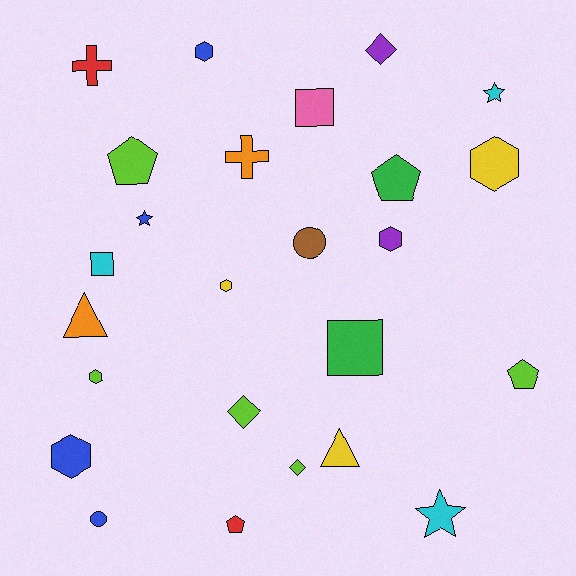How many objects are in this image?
There are 25 objects.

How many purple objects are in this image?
There are 2 purple objects.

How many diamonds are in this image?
There are 3 diamonds.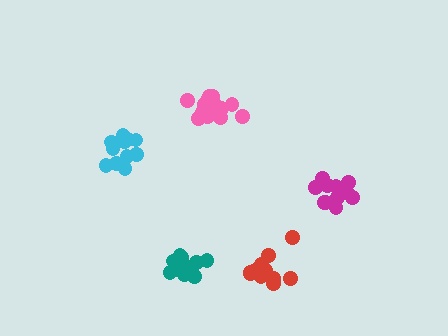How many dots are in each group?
Group 1: 16 dots, Group 2: 16 dots, Group 3: 13 dots, Group 4: 11 dots, Group 5: 11 dots (67 total).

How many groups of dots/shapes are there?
There are 5 groups.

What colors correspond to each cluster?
The clusters are colored: teal, pink, red, magenta, cyan.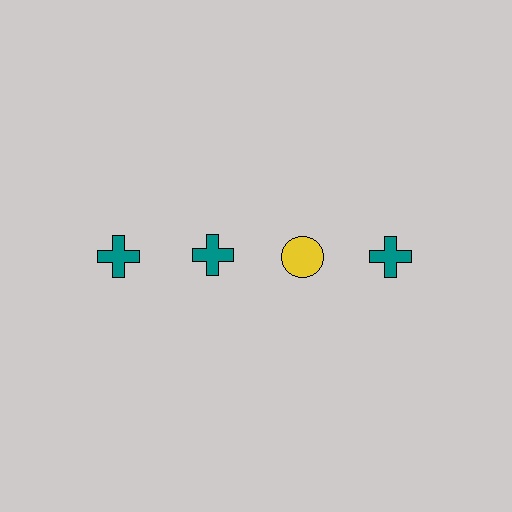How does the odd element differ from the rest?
It differs in both color (yellow instead of teal) and shape (circle instead of cross).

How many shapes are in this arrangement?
There are 4 shapes arranged in a grid pattern.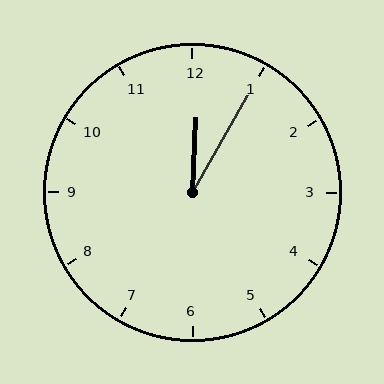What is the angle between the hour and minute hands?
Approximately 28 degrees.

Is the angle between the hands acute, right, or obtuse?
It is acute.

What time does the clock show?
12:05.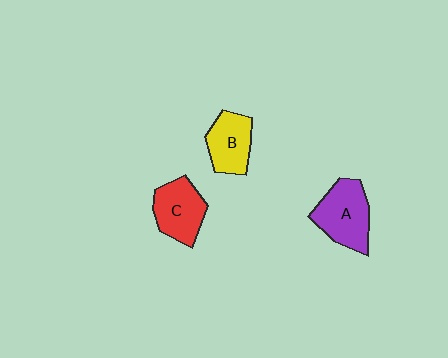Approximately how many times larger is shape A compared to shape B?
Approximately 1.3 times.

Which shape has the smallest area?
Shape B (yellow).